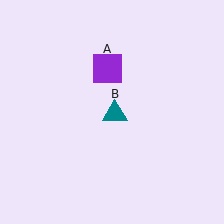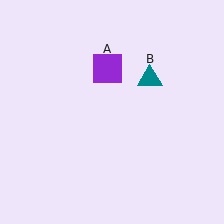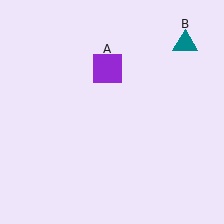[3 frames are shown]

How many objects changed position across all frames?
1 object changed position: teal triangle (object B).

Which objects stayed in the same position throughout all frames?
Purple square (object A) remained stationary.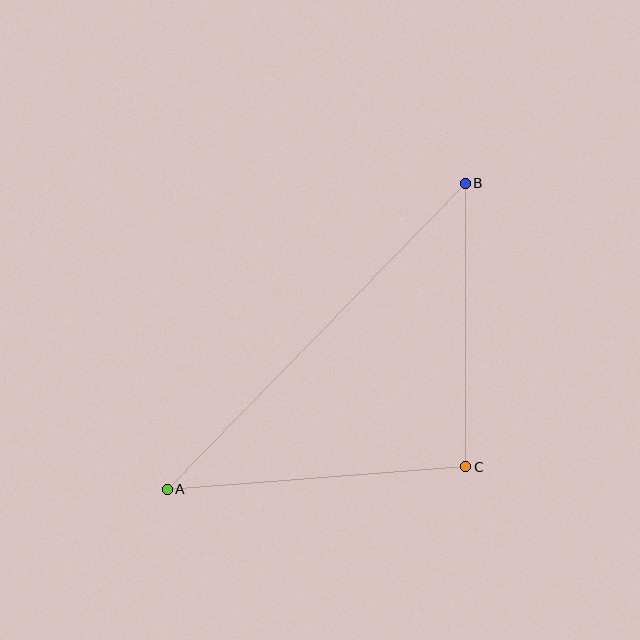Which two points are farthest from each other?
Points A and B are farthest from each other.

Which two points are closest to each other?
Points B and C are closest to each other.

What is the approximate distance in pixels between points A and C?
The distance between A and C is approximately 300 pixels.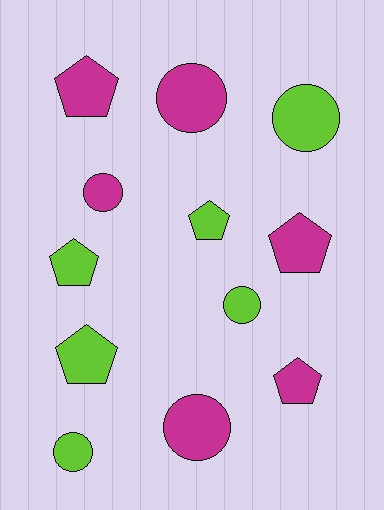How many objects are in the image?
There are 12 objects.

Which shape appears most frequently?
Circle, with 6 objects.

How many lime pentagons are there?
There are 3 lime pentagons.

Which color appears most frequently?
Magenta, with 6 objects.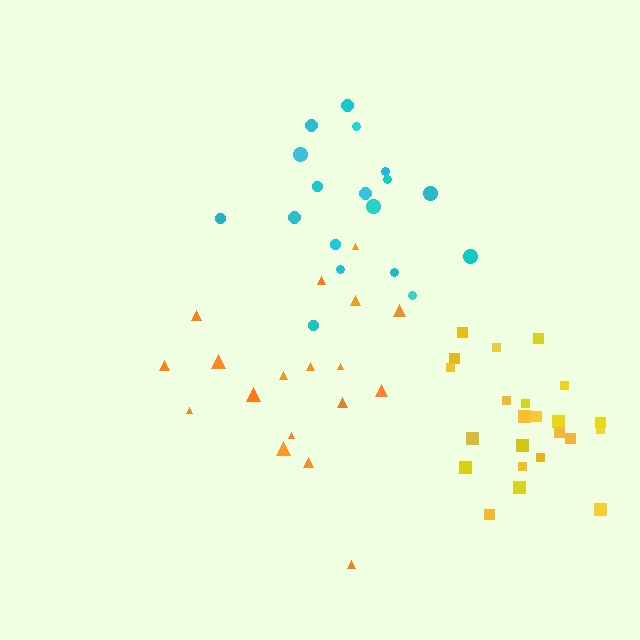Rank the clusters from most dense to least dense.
yellow, cyan, orange.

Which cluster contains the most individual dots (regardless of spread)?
Yellow (23).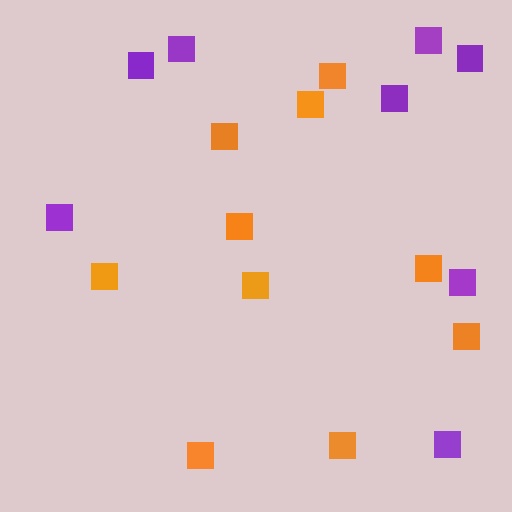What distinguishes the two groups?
There are 2 groups: one group of orange squares (10) and one group of purple squares (8).